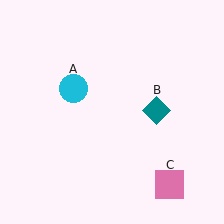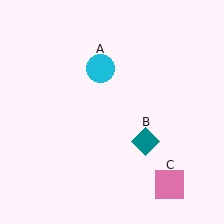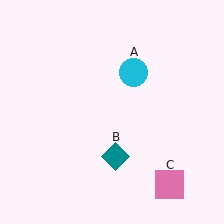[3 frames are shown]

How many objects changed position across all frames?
2 objects changed position: cyan circle (object A), teal diamond (object B).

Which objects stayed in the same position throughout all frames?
Pink square (object C) remained stationary.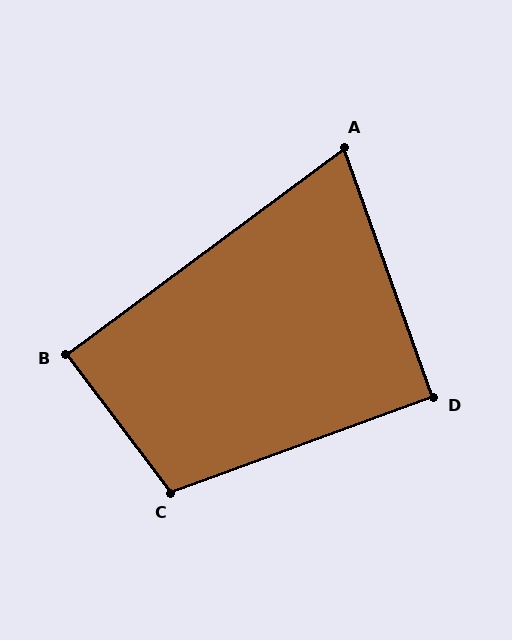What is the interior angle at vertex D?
Approximately 90 degrees (approximately right).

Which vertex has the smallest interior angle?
A, at approximately 73 degrees.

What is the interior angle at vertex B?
Approximately 90 degrees (approximately right).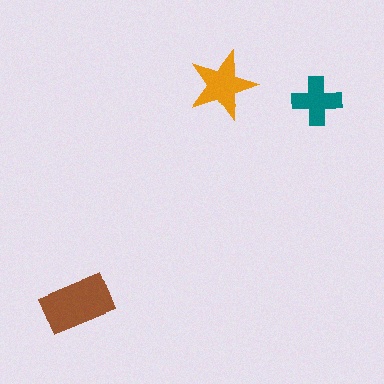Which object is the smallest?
The teal cross.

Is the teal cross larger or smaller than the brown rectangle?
Smaller.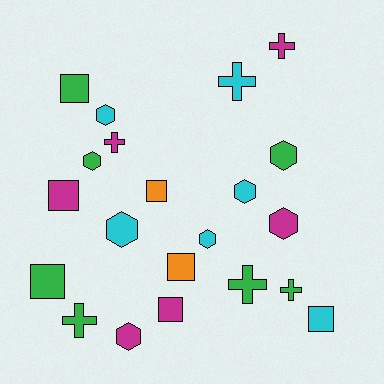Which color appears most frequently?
Green, with 7 objects.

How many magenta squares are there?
There are 2 magenta squares.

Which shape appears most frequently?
Hexagon, with 8 objects.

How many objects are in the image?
There are 21 objects.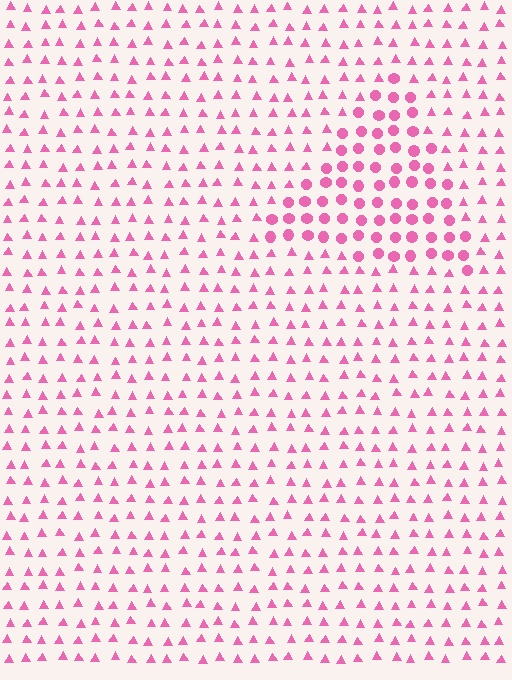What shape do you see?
I see a triangle.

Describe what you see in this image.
The image is filled with small pink elements arranged in a uniform grid. A triangle-shaped region contains circles, while the surrounding area contains triangles. The boundary is defined purely by the change in element shape.